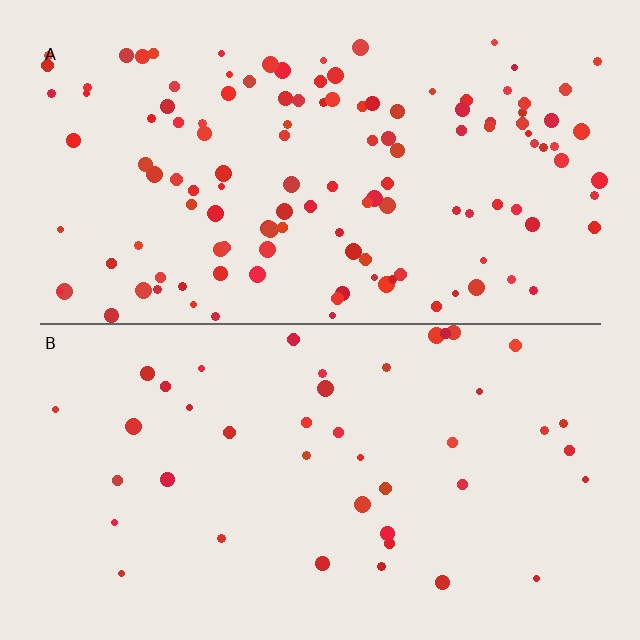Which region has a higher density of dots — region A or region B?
A (the top).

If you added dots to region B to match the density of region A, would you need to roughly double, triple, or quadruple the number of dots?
Approximately triple.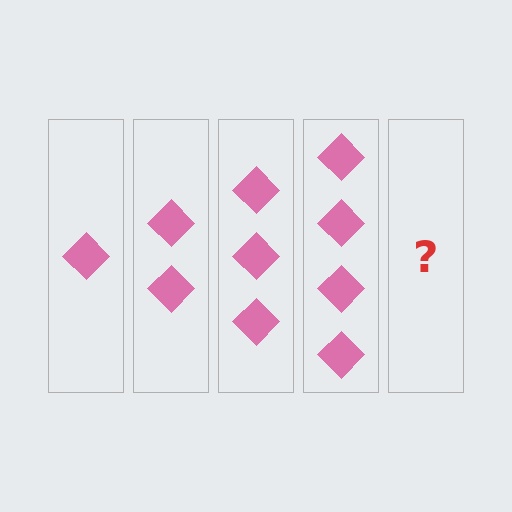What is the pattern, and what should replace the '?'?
The pattern is that each step adds one more diamond. The '?' should be 5 diamonds.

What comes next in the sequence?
The next element should be 5 diamonds.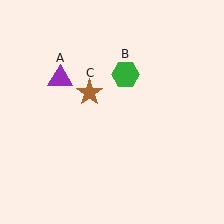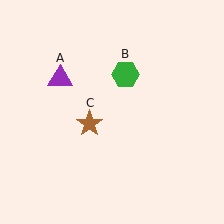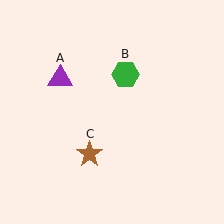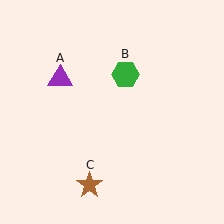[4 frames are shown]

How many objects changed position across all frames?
1 object changed position: brown star (object C).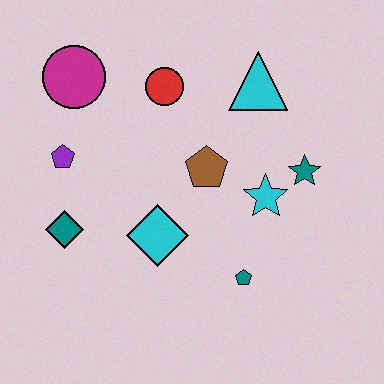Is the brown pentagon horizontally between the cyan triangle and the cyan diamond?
Yes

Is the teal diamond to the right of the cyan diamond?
No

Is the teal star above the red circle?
No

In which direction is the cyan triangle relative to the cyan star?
The cyan triangle is above the cyan star.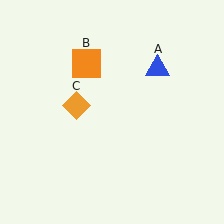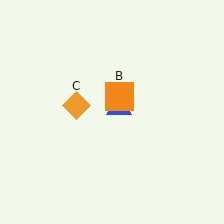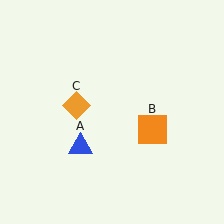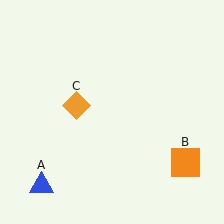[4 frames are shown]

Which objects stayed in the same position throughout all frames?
Orange diamond (object C) remained stationary.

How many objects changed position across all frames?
2 objects changed position: blue triangle (object A), orange square (object B).